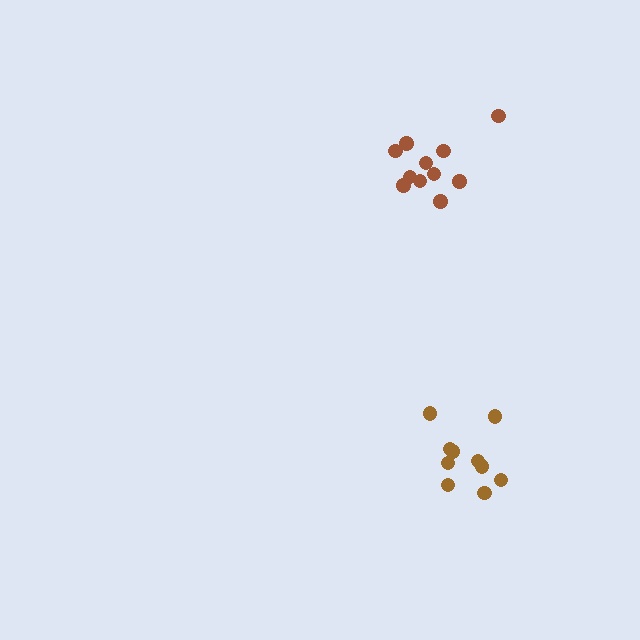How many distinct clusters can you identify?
There are 2 distinct clusters.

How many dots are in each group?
Group 1: 11 dots, Group 2: 10 dots (21 total).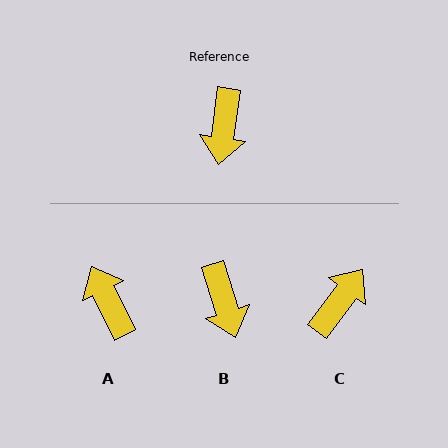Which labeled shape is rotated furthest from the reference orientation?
C, about 152 degrees away.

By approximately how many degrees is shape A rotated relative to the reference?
Approximately 146 degrees clockwise.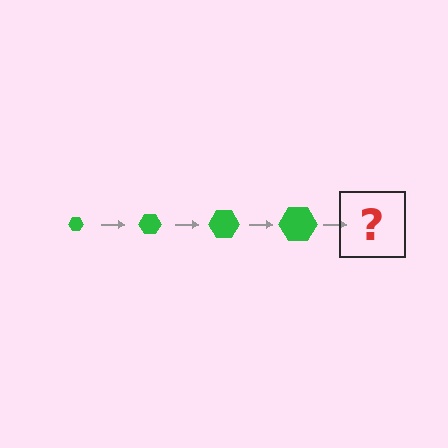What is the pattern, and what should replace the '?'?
The pattern is that the hexagon gets progressively larger each step. The '?' should be a green hexagon, larger than the previous one.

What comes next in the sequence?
The next element should be a green hexagon, larger than the previous one.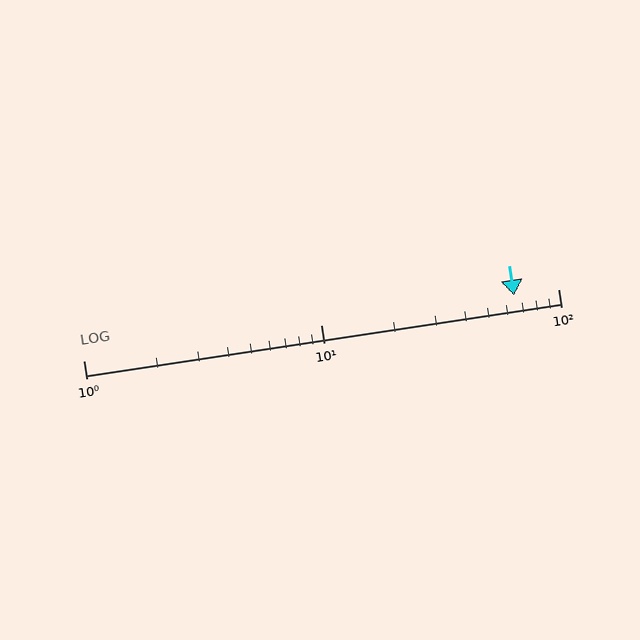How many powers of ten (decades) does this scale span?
The scale spans 2 decades, from 1 to 100.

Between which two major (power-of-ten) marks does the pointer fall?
The pointer is between 10 and 100.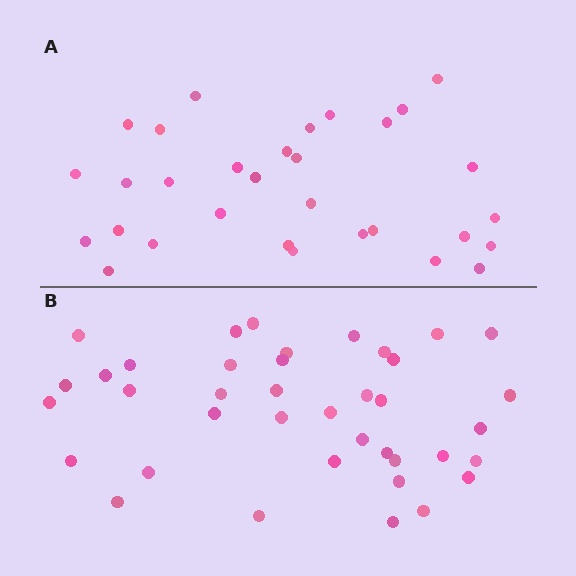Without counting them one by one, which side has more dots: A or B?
Region B (the bottom region) has more dots.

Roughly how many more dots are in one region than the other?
Region B has roughly 8 or so more dots than region A.